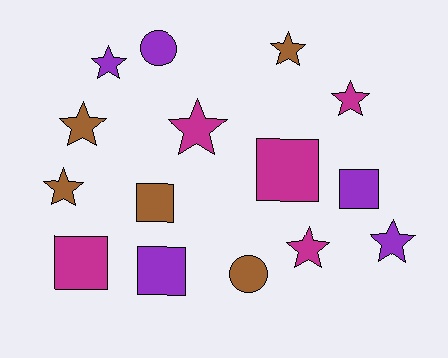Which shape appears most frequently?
Star, with 8 objects.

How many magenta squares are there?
There are 2 magenta squares.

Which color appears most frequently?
Purple, with 5 objects.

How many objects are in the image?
There are 15 objects.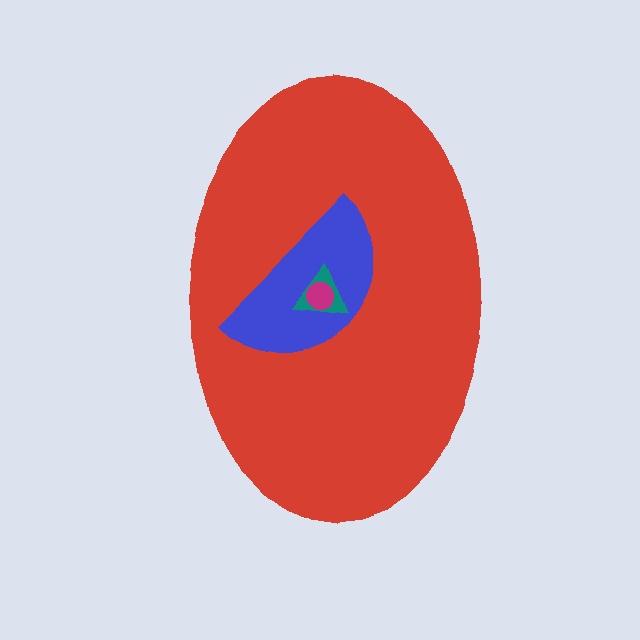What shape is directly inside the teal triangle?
The magenta circle.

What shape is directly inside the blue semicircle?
The teal triangle.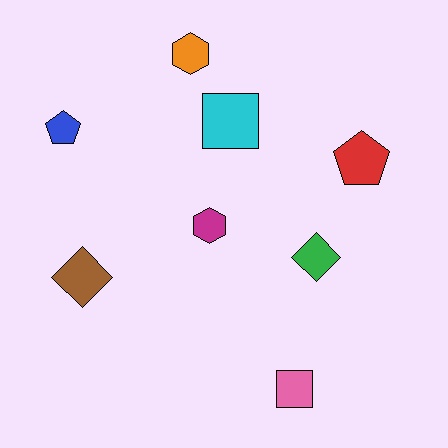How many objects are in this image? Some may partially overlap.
There are 8 objects.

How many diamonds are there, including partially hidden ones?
There are 2 diamonds.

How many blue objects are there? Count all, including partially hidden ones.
There is 1 blue object.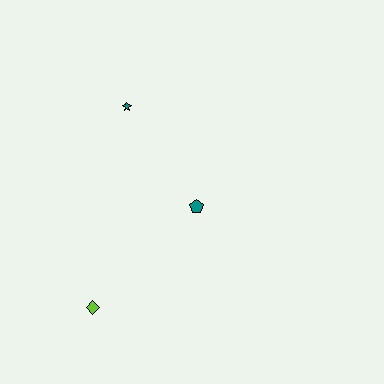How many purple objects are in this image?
There are no purple objects.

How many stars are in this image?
There is 1 star.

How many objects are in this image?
There are 3 objects.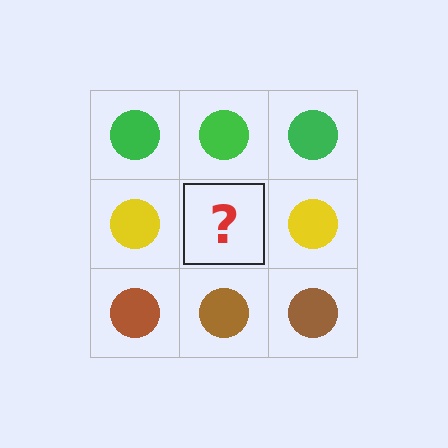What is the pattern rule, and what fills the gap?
The rule is that each row has a consistent color. The gap should be filled with a yellow circle.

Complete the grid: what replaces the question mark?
The question mark should be replaced with a yellow circle.